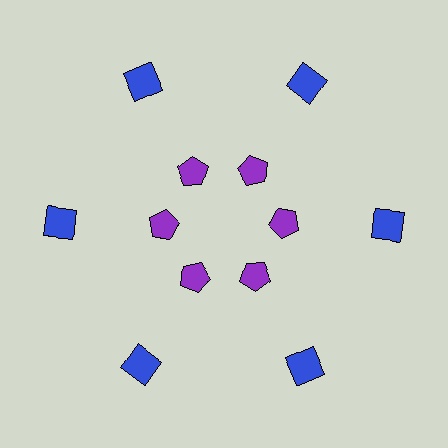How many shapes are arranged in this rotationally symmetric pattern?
There are 12 shapes, arranged in 6 groups of 2.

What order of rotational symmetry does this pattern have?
This pattern has 6-fold rotational symmetry.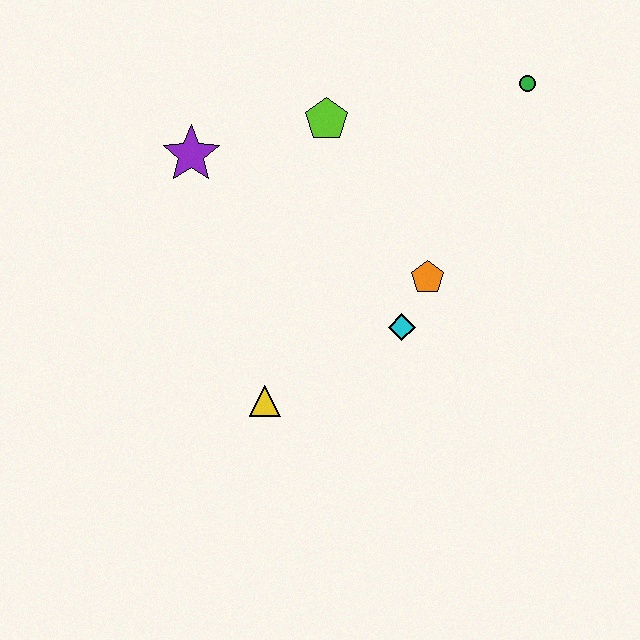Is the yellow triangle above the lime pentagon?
No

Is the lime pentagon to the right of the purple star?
Yes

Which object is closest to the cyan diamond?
The orange pentagon is closest to the cyan diamond.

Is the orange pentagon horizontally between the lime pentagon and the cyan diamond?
No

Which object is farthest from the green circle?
The yellow triangle is farthest from the green circle.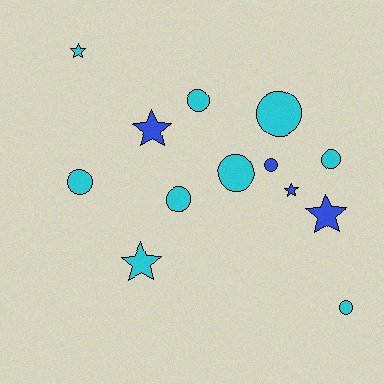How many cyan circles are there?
There are 7 cyan circles.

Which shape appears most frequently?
Circle, with 8 objects.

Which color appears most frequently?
Cyan, with 9 objects.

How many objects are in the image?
There are 13 objects.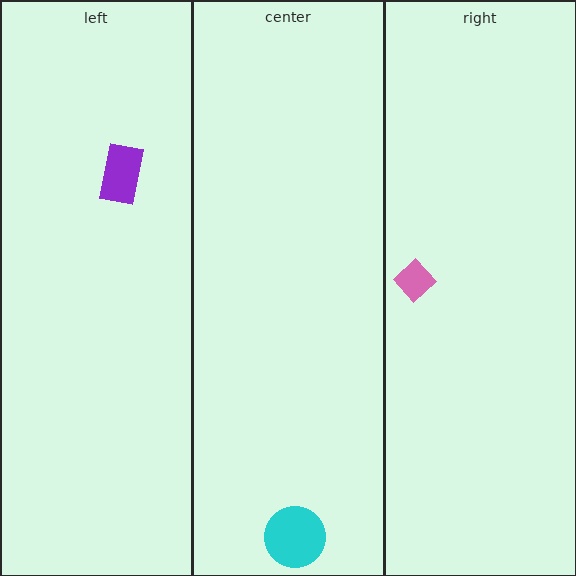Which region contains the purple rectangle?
The left region.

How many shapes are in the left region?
1.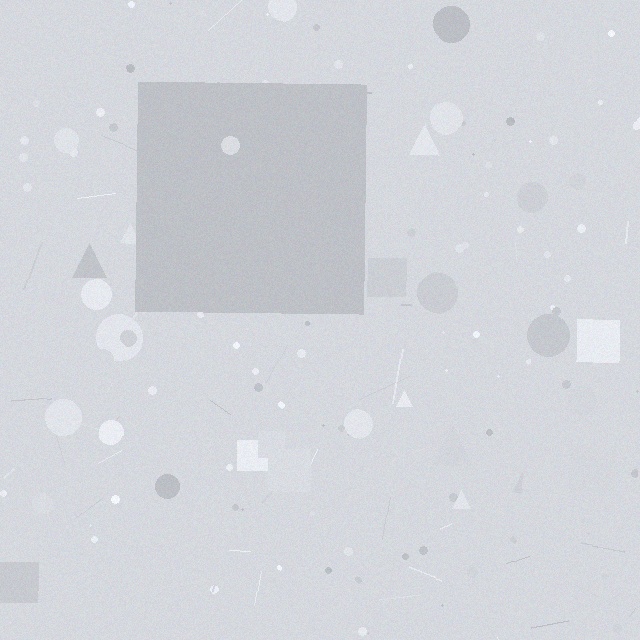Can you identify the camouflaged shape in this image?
The camouflaged shape is a square.